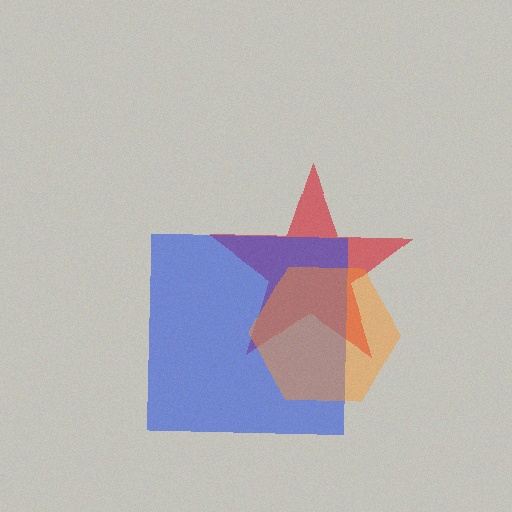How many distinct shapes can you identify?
There are 3 distinct shapes: a red star, a blue square, an orange hexagon.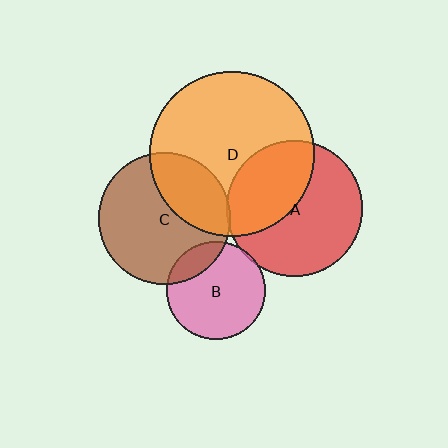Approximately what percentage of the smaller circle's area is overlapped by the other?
Approximately 30%.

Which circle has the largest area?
Circle D (orange).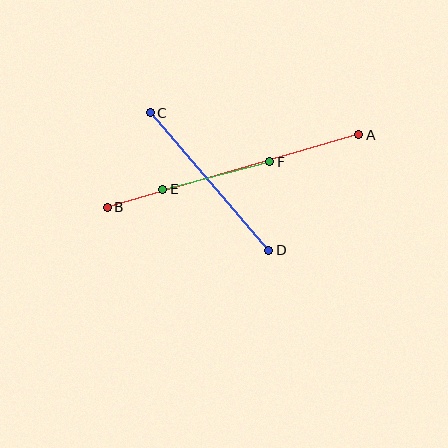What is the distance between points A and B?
The distance is approximately 262 pixels.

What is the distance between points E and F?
The distance is approximately 110 pixels.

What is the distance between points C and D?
The distance is approximately 182 pixels.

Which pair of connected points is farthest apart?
Points A and B are farthest apart.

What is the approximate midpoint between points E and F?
The midpoint is at approximately (216, 176) pixels.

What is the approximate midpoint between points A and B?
The midpoint is at approximately (233, 171) pixels.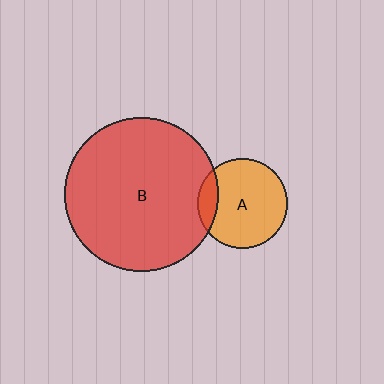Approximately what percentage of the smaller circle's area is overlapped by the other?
Approximately 15%.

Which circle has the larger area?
Circle B (red).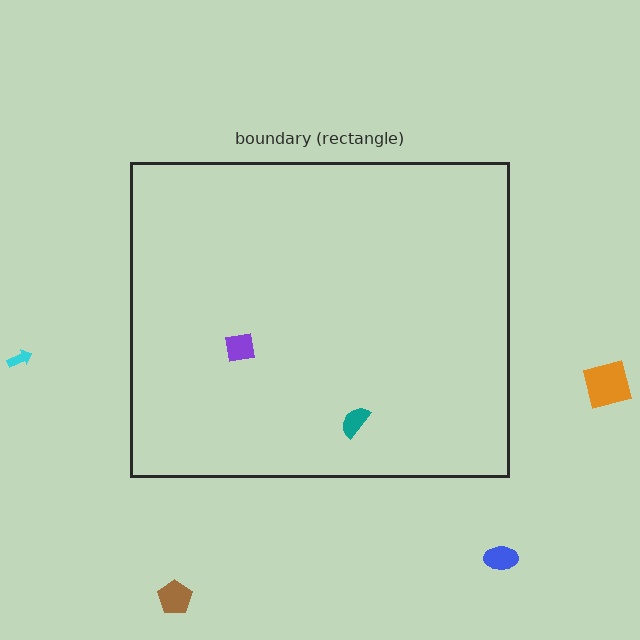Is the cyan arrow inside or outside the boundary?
Outside.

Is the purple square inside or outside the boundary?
Inside.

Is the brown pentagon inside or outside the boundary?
Outside.